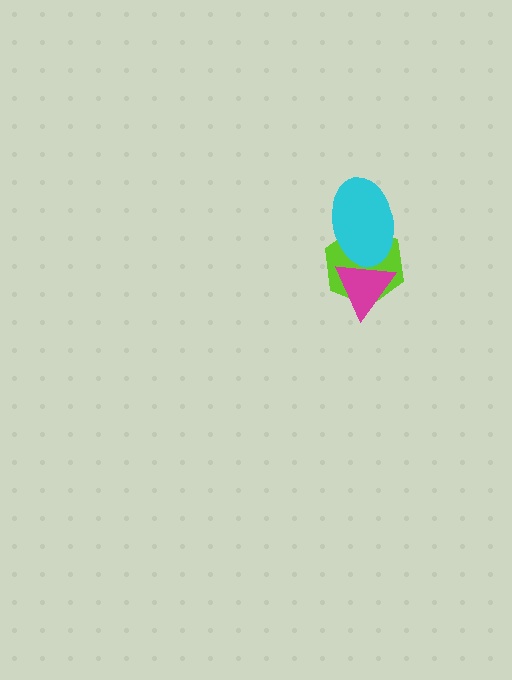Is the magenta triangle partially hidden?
Yes, it is partially covered by another shape.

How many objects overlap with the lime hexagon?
2 objects overlap with the lime hexagon.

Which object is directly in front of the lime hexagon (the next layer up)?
The magenta triangle is directly in front of the lime hexagon.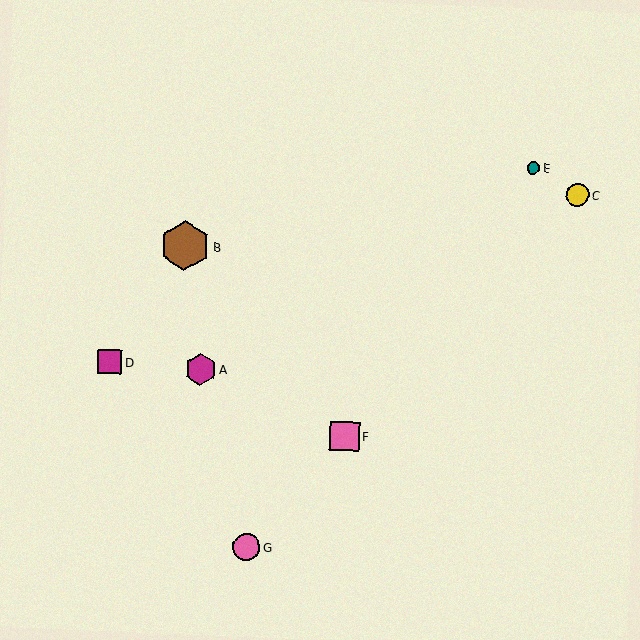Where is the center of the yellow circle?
The center of the yellow circle is at (577, 195).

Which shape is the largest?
The brown hexagon (labeled B) is the largest.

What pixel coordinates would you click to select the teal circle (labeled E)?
Click at (533, 168) to select the teal circle E.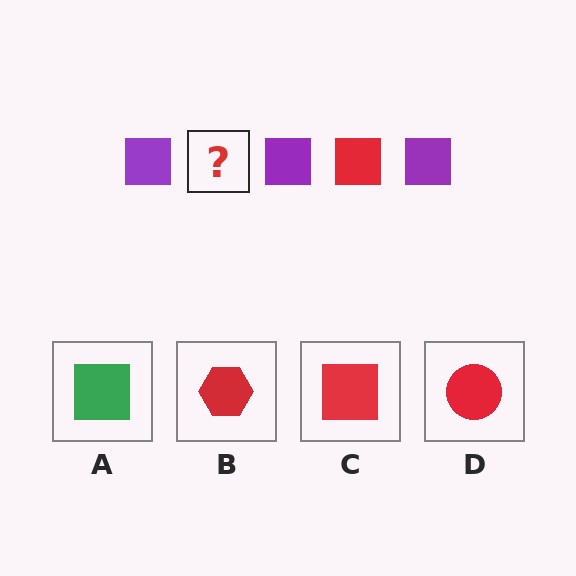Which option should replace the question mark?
Option C.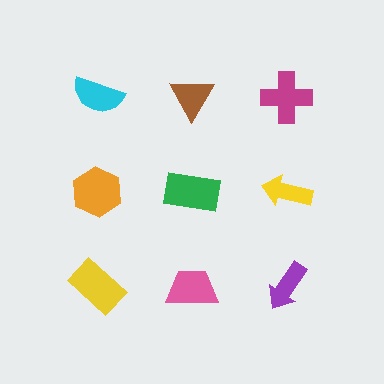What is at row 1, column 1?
A cyan semicircle.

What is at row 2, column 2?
A green rectangle.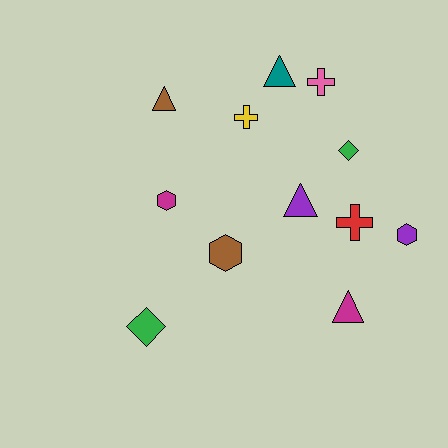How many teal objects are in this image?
There is 1 teal object.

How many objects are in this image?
There are 12 objects.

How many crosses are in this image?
There are 3 crosses.